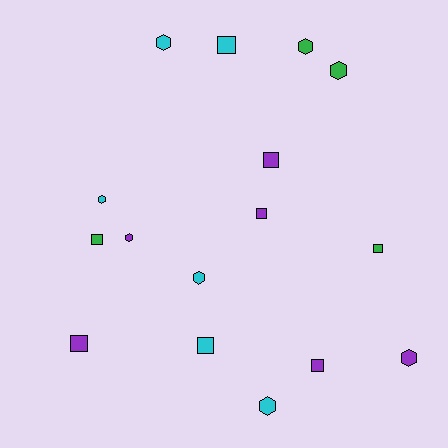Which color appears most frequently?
Cyan, with 6 objects.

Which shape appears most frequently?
Hexagon, with 8 objects.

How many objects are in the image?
There are 16 objects.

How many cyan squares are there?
There are 2 cyan squares.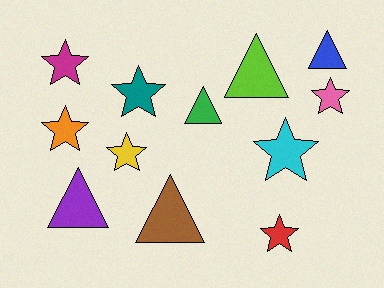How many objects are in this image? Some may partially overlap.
There are 12 objects.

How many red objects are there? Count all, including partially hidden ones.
There is 1 red object.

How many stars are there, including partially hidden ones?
There are 7 stars.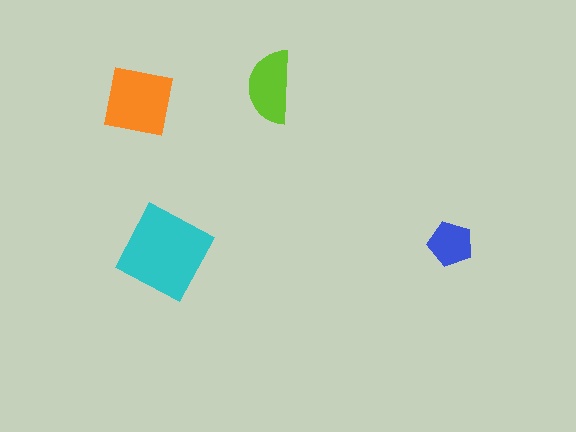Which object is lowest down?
The cyan diamond is bottommost.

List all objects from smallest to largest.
The blue pentagon, the lime semicircle, the orange square, the cyan diamond.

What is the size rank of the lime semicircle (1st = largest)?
3rd.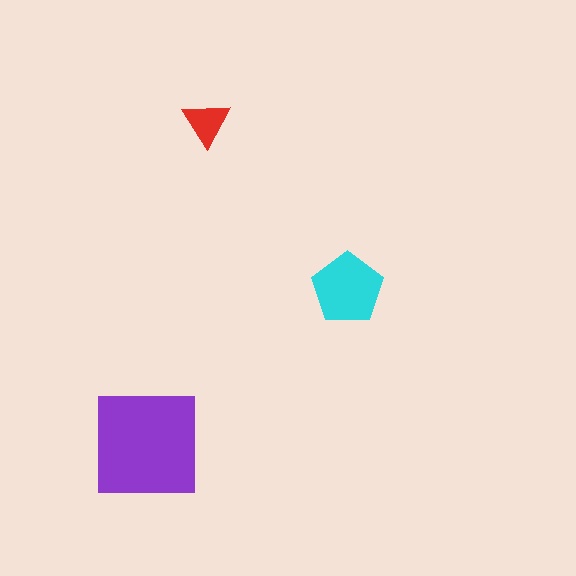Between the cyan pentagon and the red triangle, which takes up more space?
The cyan pentagon.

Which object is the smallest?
The red triangle.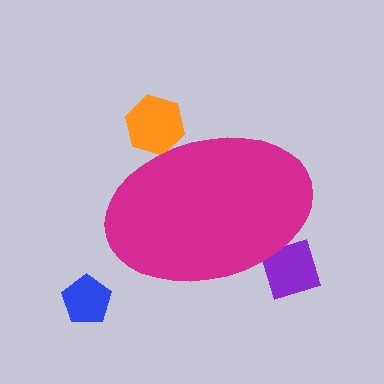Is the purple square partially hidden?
Yes, the purple square is partially hidden behind the magenta ellipse.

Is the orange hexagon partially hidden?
Yes, the orange hexagon is partially hidden behind the magenta ellipse.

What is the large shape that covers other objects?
A magenta ellipse.